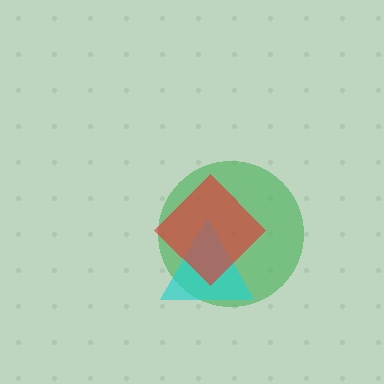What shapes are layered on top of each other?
The layered shapes are: a green circle, a cyan triangle, a red diamond.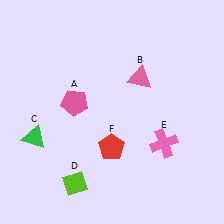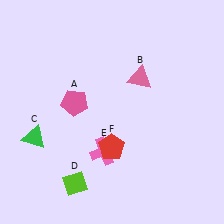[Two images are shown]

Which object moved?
The pink cross (E) moved left.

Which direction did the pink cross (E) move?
The pink cross (E) moved left.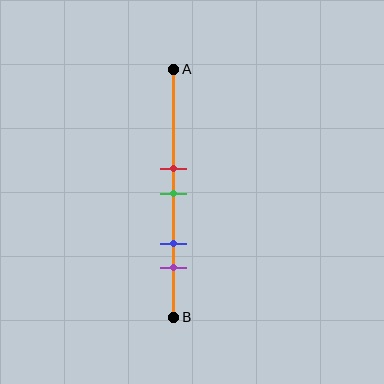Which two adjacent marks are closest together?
The red and green marks are the closest adjacent pair.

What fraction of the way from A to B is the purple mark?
The purple mark is approximately 80% (0.8) of the way from A to B.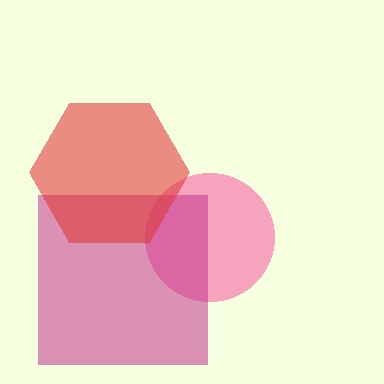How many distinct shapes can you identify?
There are 3 distinct shapes: a pink circle, a magenta square, a red hexagon.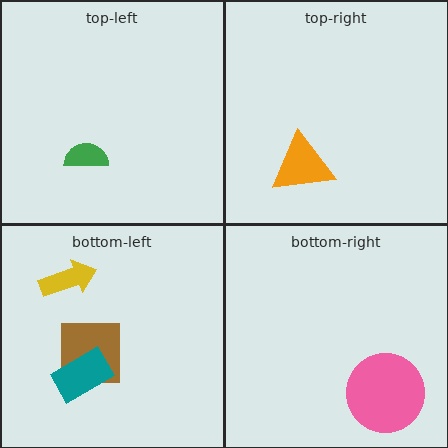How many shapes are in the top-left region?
1.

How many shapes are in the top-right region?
1.